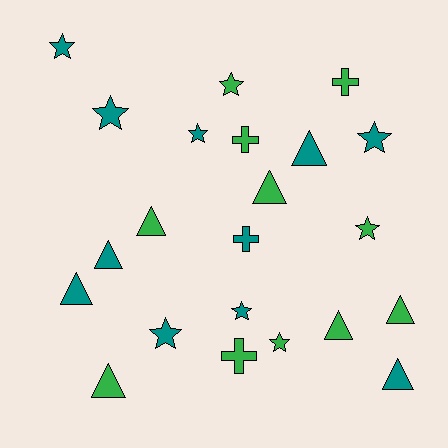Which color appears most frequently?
Teal, with 11 objects.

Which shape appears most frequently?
Triangle, with 9 objects.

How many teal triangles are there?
There are 4 teal triangles.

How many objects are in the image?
There are 22 objects.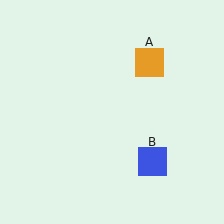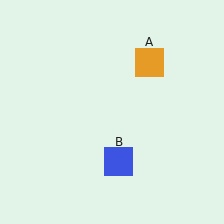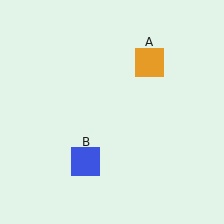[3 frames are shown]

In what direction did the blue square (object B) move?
The blue square (object B) moved left.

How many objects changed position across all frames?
1 object changed position: blue square (object B).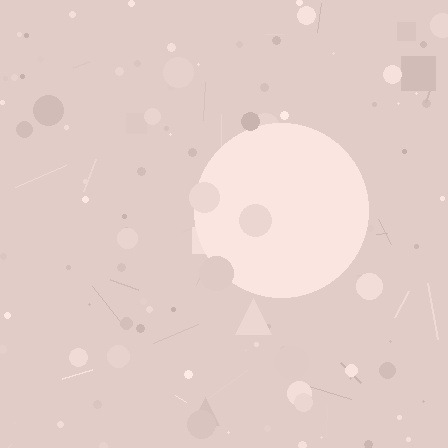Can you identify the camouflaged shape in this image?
The camouflaged shape is a circle.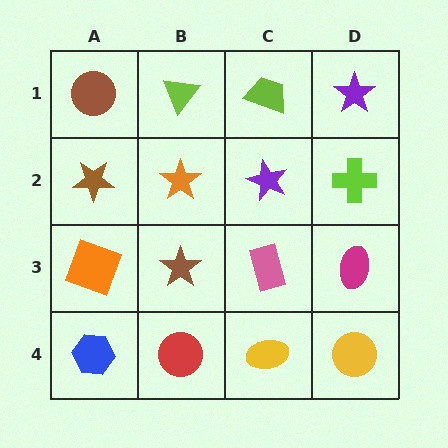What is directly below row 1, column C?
A purple star.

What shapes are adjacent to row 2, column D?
A purple star (row 1, column D), a magenta ellipse (row 3, column D), a purple star (row 2, column C).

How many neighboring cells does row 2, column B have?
4.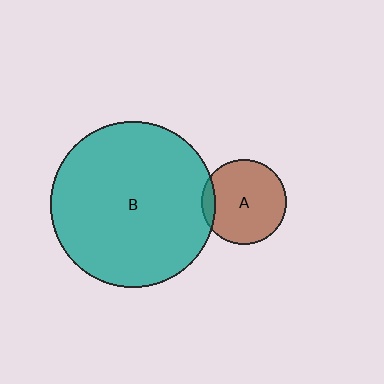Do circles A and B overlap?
Yes.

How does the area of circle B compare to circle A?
Approximately 3.8 times.